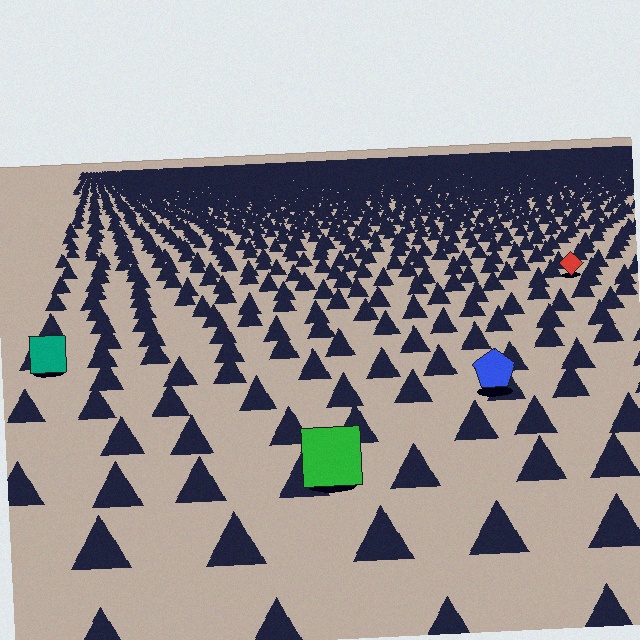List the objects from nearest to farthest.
From nearest to farthest: the green square, the blue pentagon, the teal square, the red diamond.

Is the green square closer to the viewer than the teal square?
Yes. The green square is closer — you can tell from the texture gradient: the ground texture is coarser near it.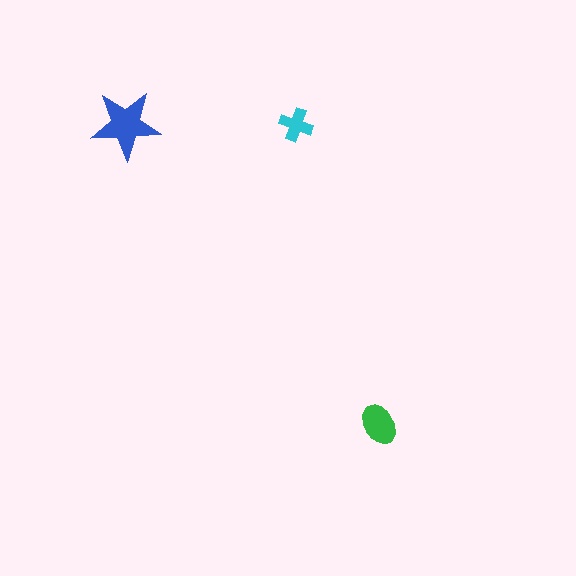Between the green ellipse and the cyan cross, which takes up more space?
The green ellipse.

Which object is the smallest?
The cyan cross.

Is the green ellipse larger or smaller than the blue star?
Smaller.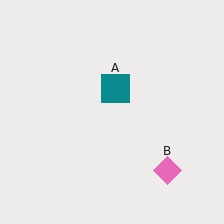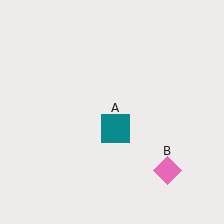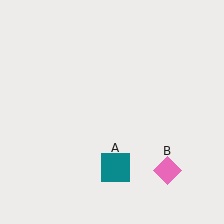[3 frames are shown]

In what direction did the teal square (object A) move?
The teal square (object A) moved down.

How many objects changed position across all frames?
1 object changed position: teal square (object A).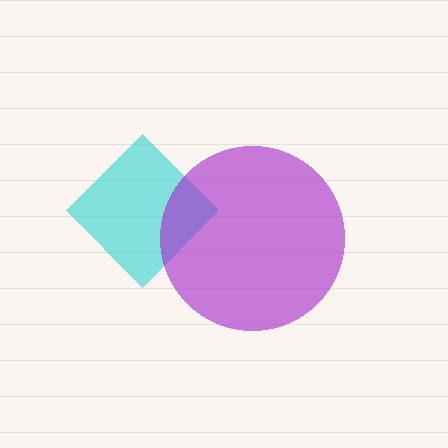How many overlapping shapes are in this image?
There are 2 overlapping shapes in the image.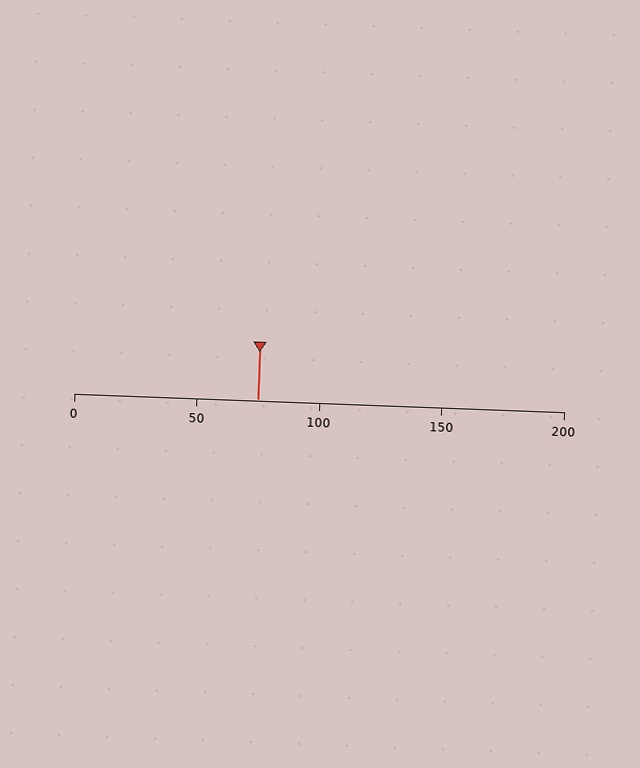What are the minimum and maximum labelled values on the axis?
The axis runs from 0 to 200.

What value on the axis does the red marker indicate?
The marker indicates approximately 75.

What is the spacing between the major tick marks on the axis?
The major ticks are spaced 50 apart.